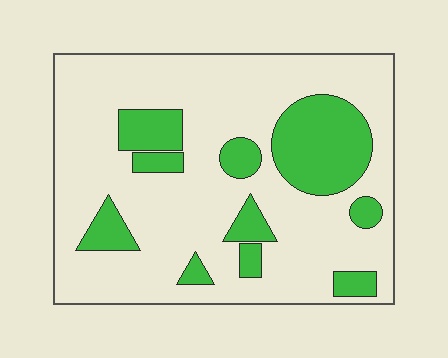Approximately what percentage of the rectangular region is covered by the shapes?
Approximately 25%.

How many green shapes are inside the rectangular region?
10.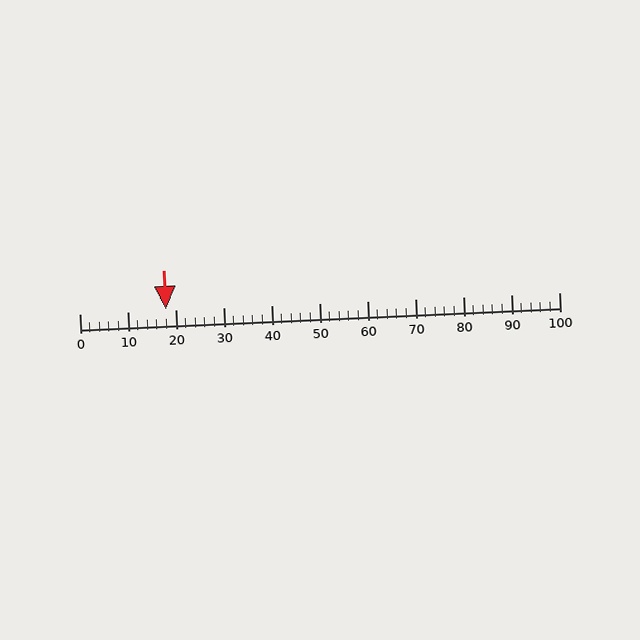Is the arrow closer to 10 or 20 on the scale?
The arrow is closer to 20.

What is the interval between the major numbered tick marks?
The major tick marks are spaced 10 units apart.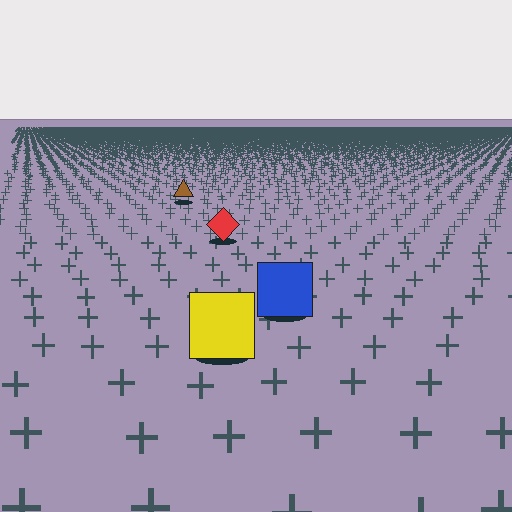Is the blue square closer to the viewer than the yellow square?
No. The yellow square is closer — you can tell from the texture gradient: the ground texture is coarser near it.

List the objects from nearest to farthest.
From nearest to farthest: the yellow square, the blue square, the red diamond, the brown triangle.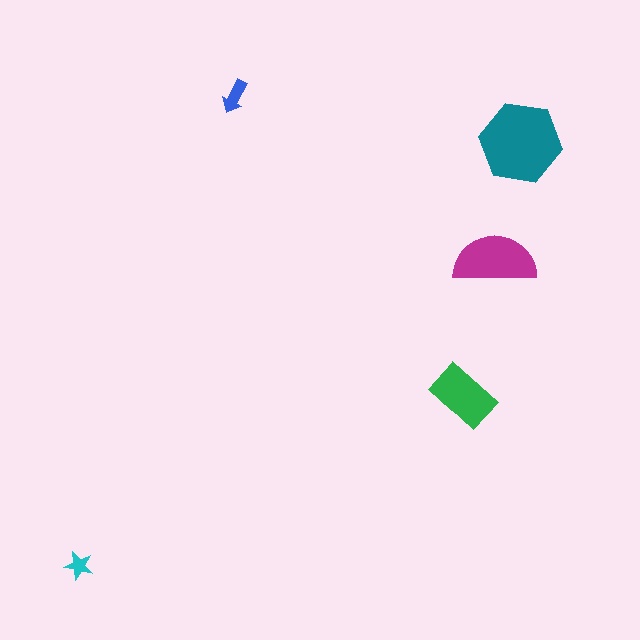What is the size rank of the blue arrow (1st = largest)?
4th.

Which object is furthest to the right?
The teal hexagon is rightmost.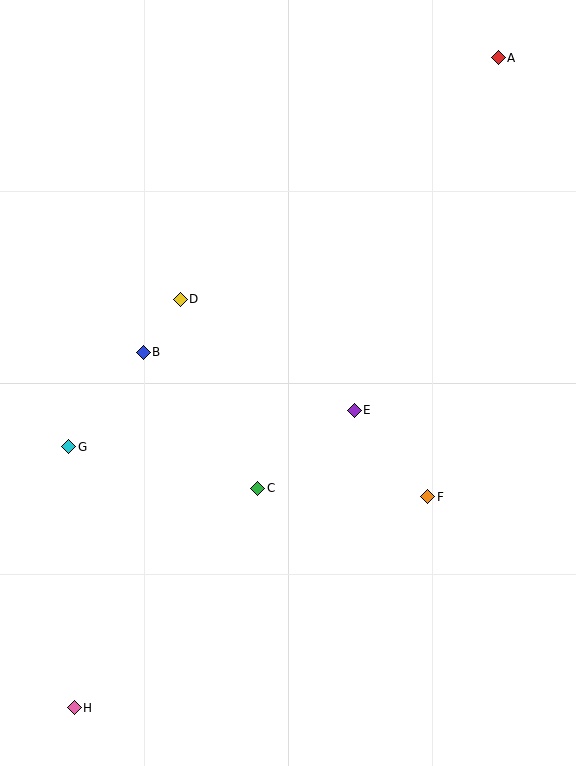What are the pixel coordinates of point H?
Point H is at (74, 708).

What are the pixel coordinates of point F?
Point F is at (428, 497).